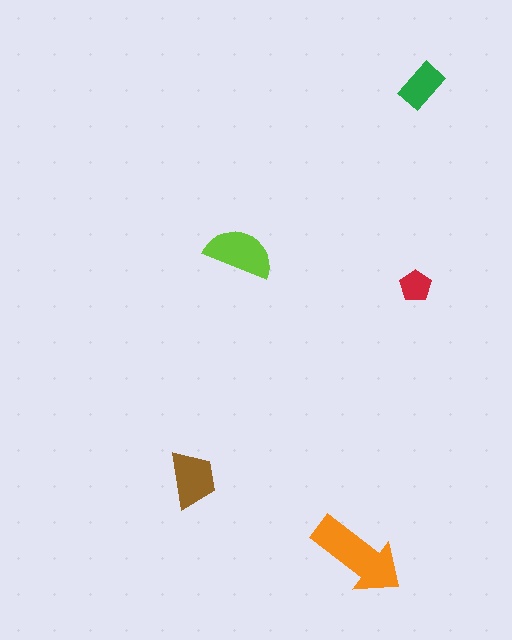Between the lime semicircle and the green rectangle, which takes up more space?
The lime semicircle.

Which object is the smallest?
The red pentagon.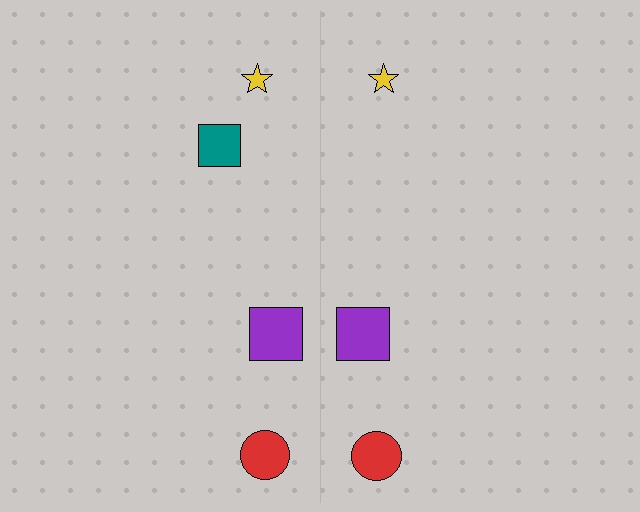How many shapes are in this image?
There are 7 shapes in this image.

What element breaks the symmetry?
A teal square is missing from the right side.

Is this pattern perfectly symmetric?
No, the pattern is not perfectly symmetric. A teal square is missing from the right side.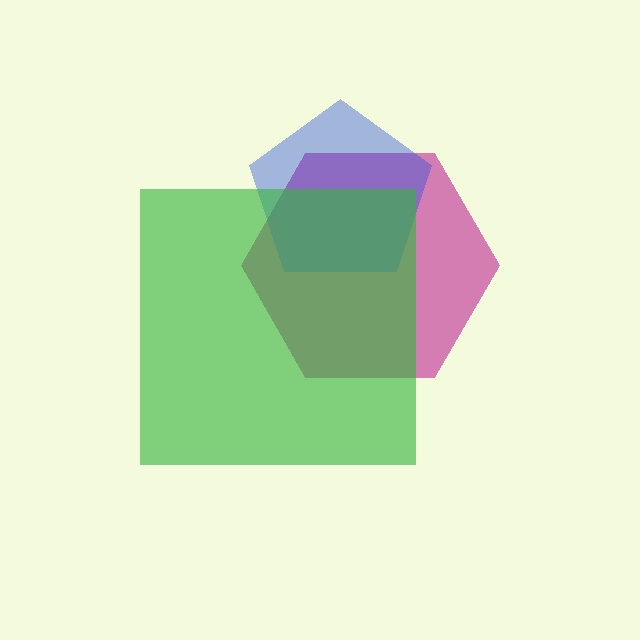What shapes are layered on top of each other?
The layered shapes are: a magenta hexagon, a blue pentagon, a green square.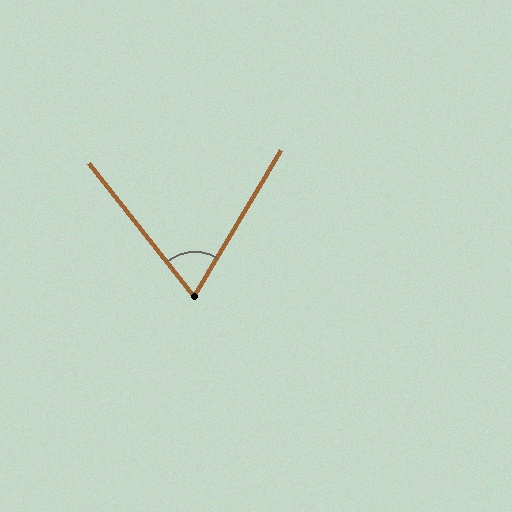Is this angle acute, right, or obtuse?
It is acute.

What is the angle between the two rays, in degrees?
Approximately 69 degrees.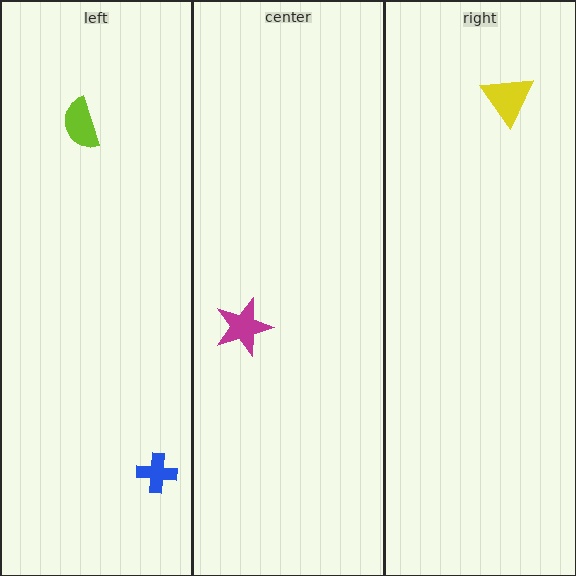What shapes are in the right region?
The yellow triangle.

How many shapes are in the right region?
1.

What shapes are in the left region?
The lime semicircle, the blue cross.